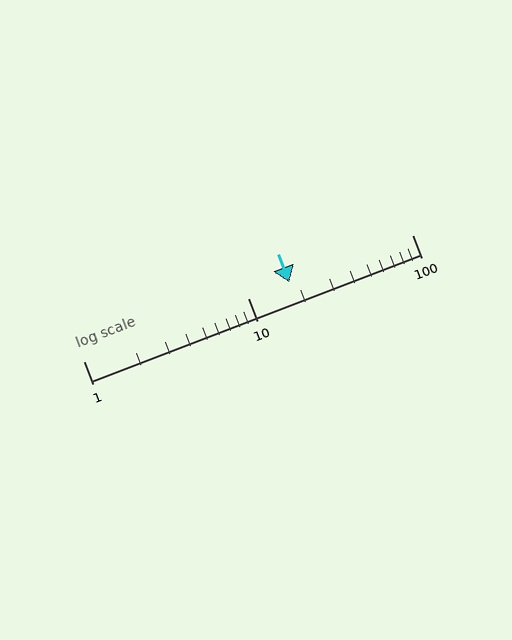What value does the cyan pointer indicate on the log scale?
The pointer indicates approximately 18.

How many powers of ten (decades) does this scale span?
The scale spans 2 decades, from 1 to 100.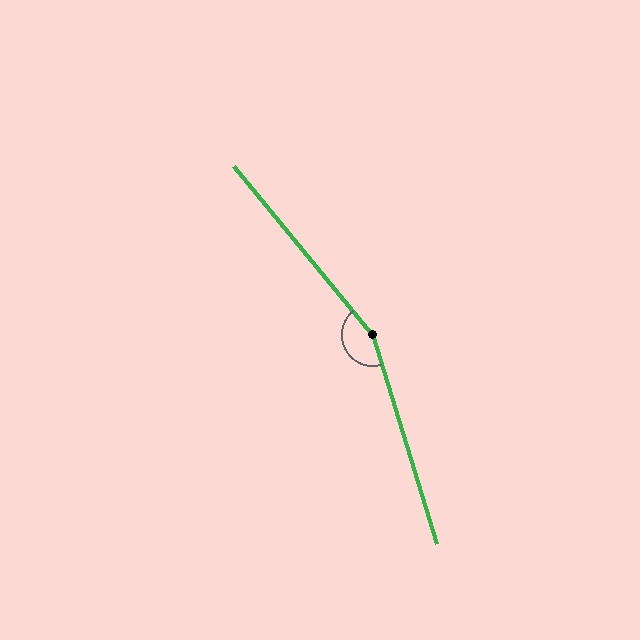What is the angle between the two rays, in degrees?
Approximately 158 degrees.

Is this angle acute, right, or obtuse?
It is obtuse.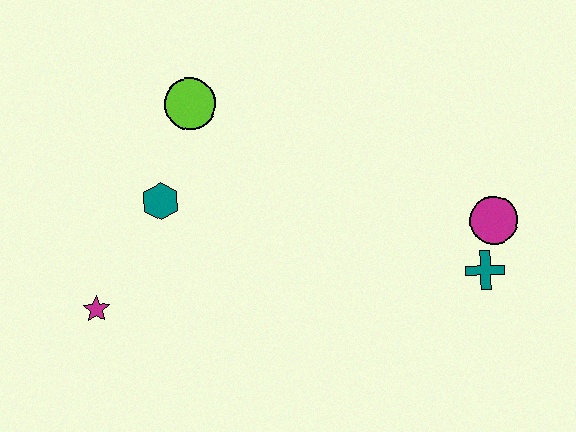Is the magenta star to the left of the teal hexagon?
Yes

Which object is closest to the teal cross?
The magenta circle is closest to the teal cross.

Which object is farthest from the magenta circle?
The magenta star is farthest from the magenta circle.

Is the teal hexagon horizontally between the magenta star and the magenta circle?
Yes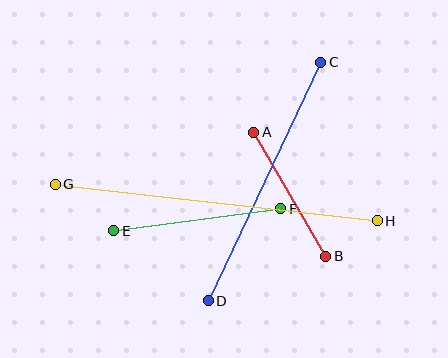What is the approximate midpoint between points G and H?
The midpoint is at approximately (216, 202) pixels.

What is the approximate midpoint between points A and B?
The midpoint is at approximately (290, 194) pixels.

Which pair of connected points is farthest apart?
Points G and H are farthest apart.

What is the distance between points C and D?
The distance is approximately 264 pixels.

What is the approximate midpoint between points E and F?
The midpoint is at approximately (197, 220) pixels.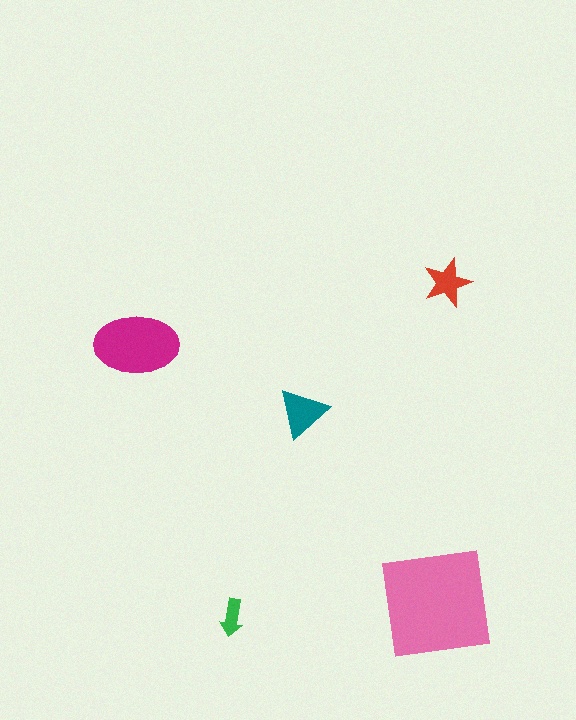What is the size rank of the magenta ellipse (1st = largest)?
2nd.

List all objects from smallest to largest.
The green arrow, the red star, the teal triangle, the magenta ellipse, the pink square.